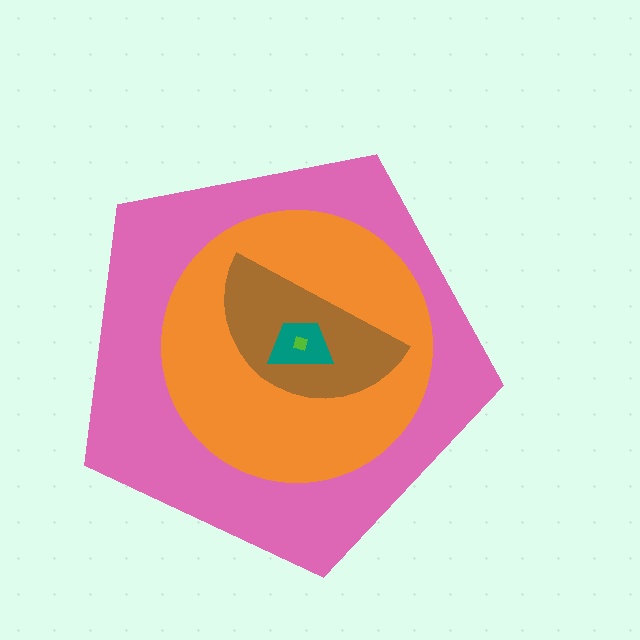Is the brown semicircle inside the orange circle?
Yes.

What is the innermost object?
The lime diamond.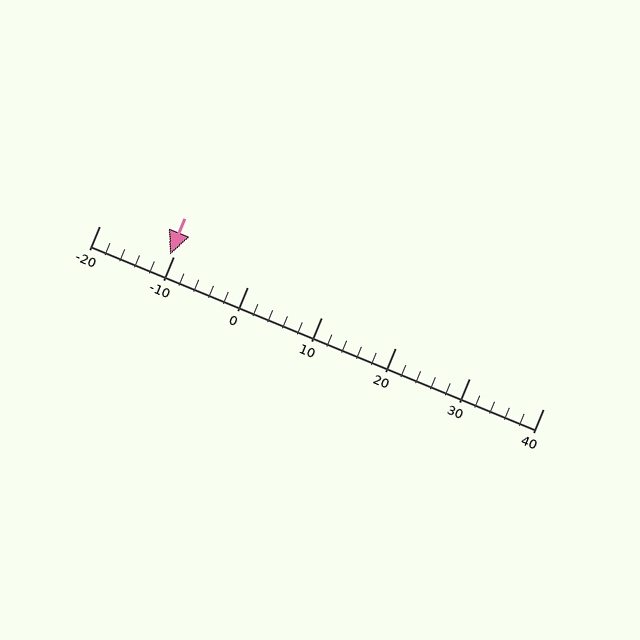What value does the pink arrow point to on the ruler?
The pink arrow points to approximately -10.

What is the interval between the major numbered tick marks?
The major tick marks are spaced 10 units apart.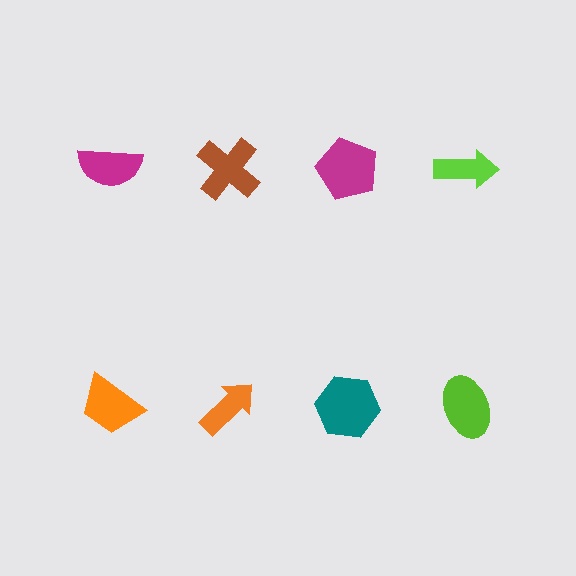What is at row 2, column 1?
An orange trapezoid.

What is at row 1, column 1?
A magenta semicircle.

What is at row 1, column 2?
A brown cross.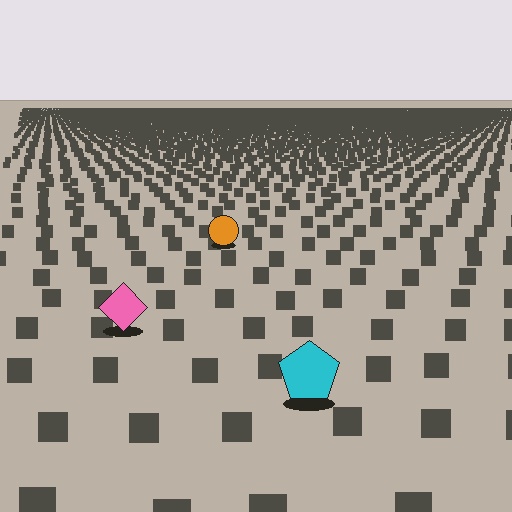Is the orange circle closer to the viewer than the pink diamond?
No. The pink diamond is closer — you can tell from the texture gradient: the ground texture is coarser near it.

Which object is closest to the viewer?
The cyan pentagon is closest. The texture marks near it are larger and more spread out.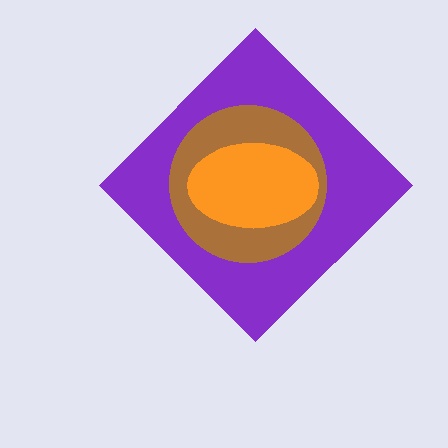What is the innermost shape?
The orange ellipse.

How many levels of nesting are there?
3.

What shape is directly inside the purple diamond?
The brown circle.